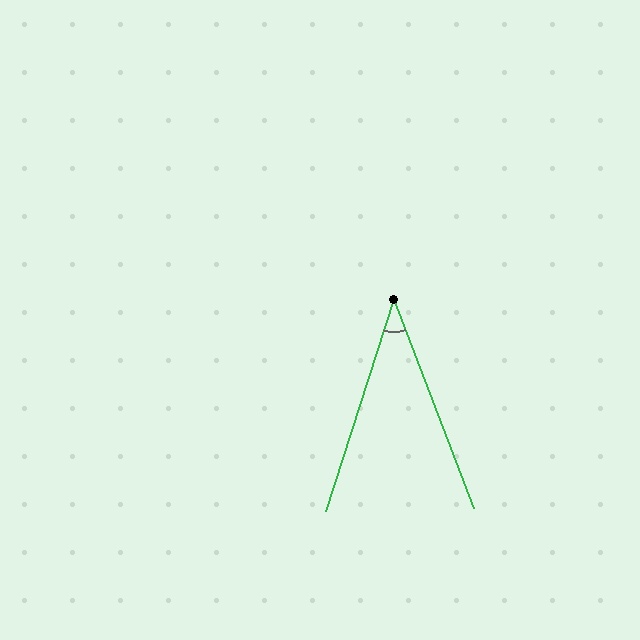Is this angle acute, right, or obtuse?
It is acute.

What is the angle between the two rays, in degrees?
Approximately 39 degrees.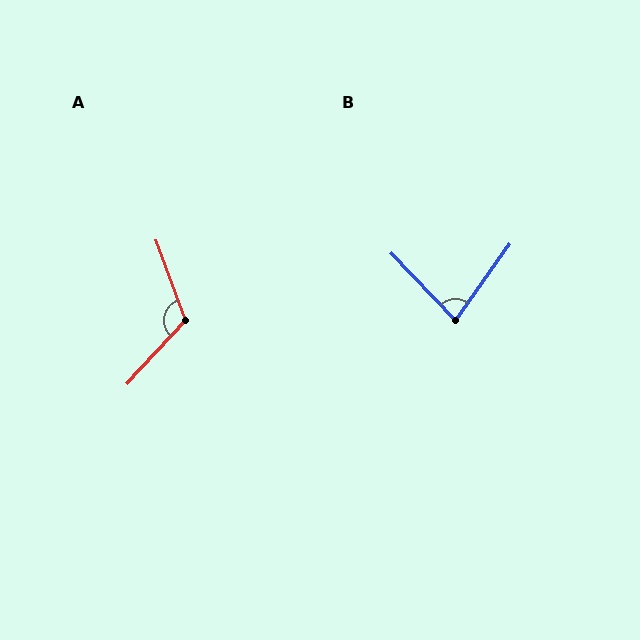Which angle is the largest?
A, at approximately 117 degrees.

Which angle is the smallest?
B, at approximately 79 degrees.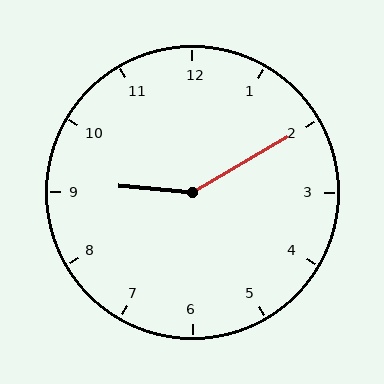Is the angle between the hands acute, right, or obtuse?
It is obtuse.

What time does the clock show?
9:10.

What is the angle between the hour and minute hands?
Approximately 145 degrees.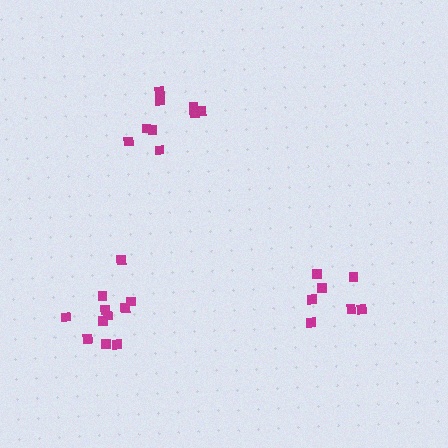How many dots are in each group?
Group 1: 9 dots, Group 2: 11 dots, Group 3: 7 dots (27 total).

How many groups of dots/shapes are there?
There are 3 groups.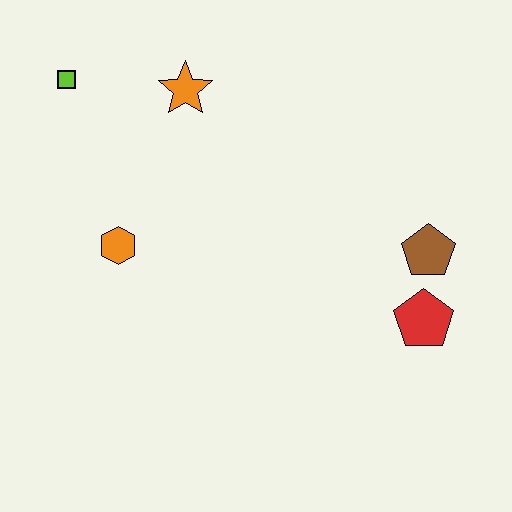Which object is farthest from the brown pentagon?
The lime square is farthest from the brown pentagon.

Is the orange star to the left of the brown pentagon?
Yes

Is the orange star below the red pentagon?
No